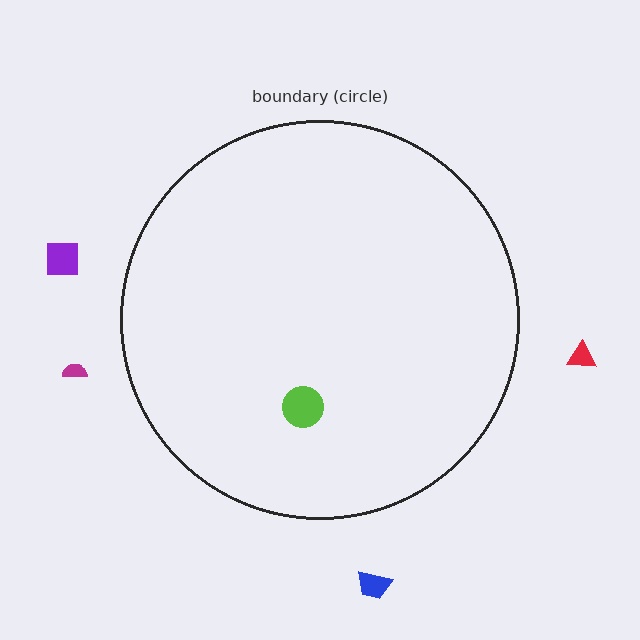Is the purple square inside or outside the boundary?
Outside.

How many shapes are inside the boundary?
1 inside, 4 outside.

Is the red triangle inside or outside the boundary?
Outside.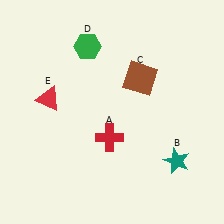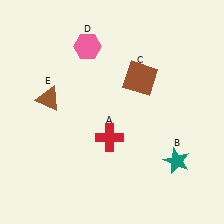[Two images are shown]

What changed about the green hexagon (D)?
In Image 1, D is green. In Image 2, it changed to pink.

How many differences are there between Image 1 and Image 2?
There are 2 differences between the two images.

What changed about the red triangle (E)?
In Image 1, E is red. In Image 2, it changed to brown.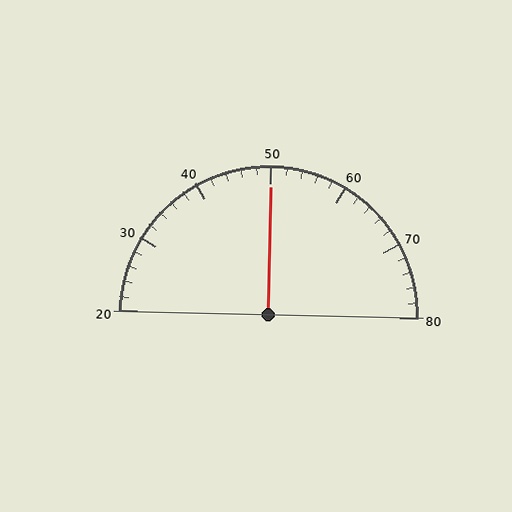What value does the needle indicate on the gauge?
The needle indicates approximately 50.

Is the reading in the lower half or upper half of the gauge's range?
The reading is in the upper half of the range (20 to 80).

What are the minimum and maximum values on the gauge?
The gauge ranges from 20 to 80.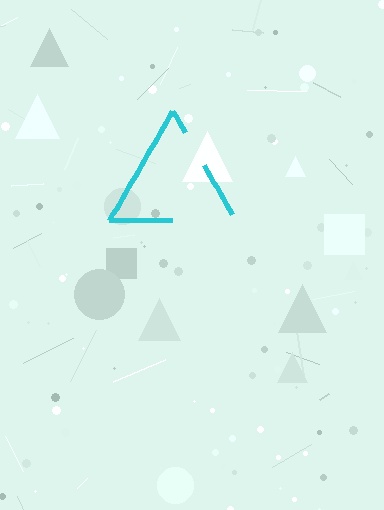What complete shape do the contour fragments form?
The contour fragments form a triangle.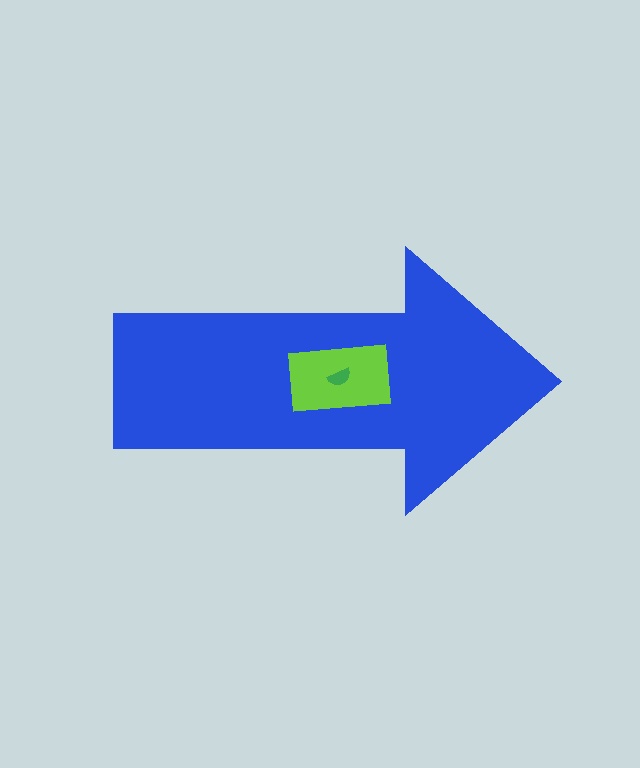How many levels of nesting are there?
3.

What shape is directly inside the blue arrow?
The lime rectangle.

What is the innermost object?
The green semicircle.